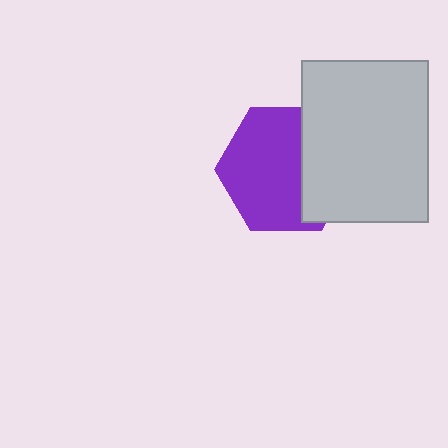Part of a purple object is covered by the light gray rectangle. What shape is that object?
It is a hexagon.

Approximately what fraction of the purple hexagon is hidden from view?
Roughly 34% of the purple hexagon is hidden behind the light gray rectangle.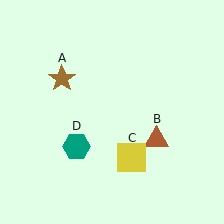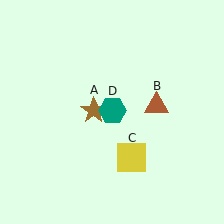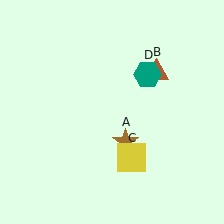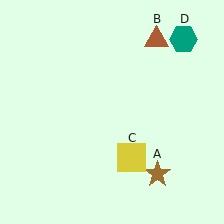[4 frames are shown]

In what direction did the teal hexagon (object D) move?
The teal hexagon (object D) moved up and to the right.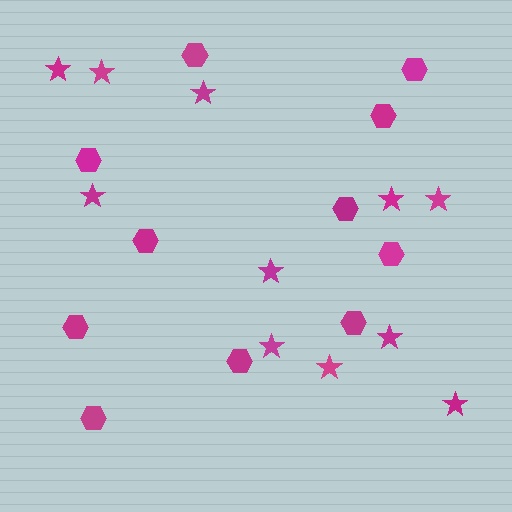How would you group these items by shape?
There are 2 groups: one group of stars (11) and one group of hexagons (11).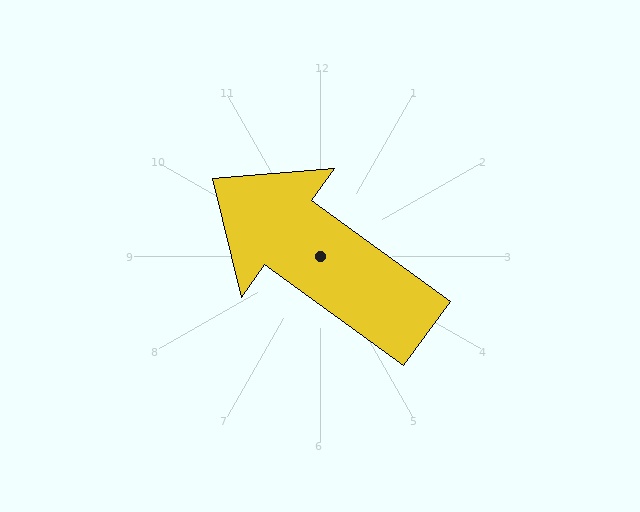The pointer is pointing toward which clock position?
Roughly 10 o'clock.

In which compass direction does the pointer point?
Northwest.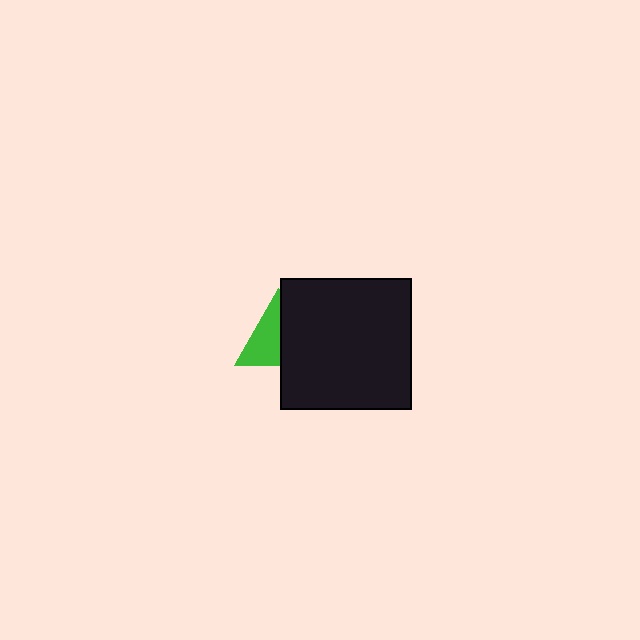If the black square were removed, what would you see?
You would see the complete green triangle.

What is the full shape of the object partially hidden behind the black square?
The partially hidden object is a green triangle.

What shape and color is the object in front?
The object in front is a black square.